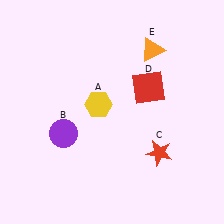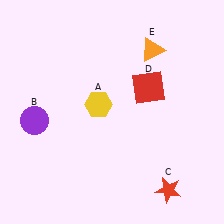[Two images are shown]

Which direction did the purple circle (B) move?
The purple circle (B) moved left.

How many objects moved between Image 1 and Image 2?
2 objects moved between the two images.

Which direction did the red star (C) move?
The red star (C) moved down.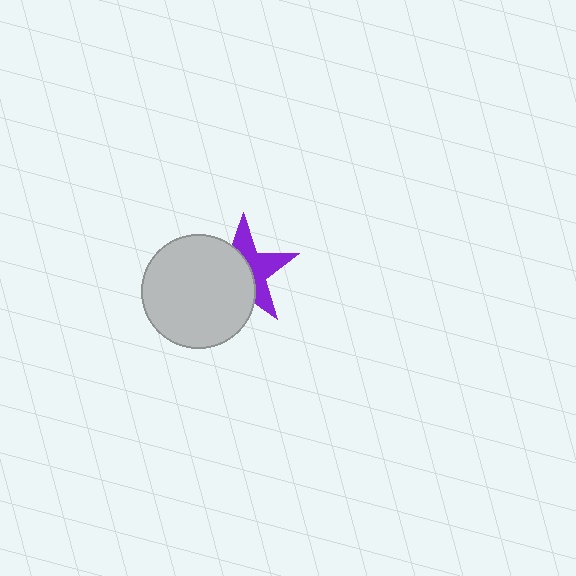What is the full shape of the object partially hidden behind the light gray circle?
The partially hidden object is a purple star.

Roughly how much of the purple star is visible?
About half of it is visible (roughly 46%).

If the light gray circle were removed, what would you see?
You would see the complete purple star.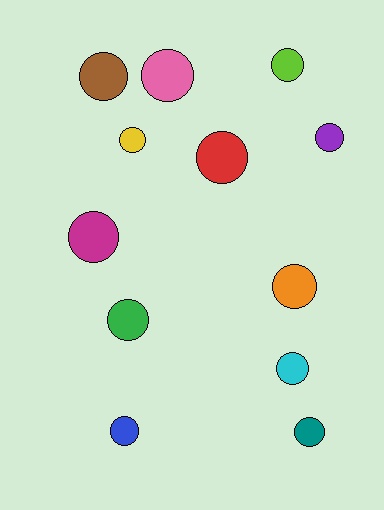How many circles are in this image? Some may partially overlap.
There are 12 circles.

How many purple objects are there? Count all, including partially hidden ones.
There is 1 purple object.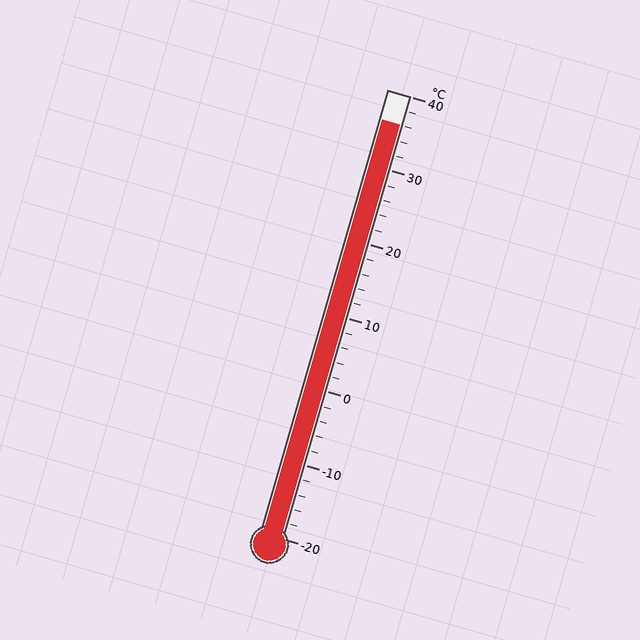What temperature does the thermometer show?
The thermometer shows approximately 36°C.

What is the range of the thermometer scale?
The thermometer scale ranges from -20°C to 40°C.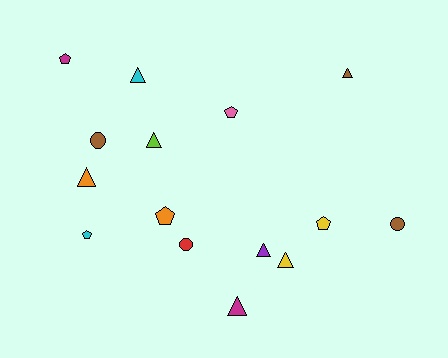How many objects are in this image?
There are 15 objects.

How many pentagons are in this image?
There are 5 pentagons.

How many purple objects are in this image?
There is 1 purple object.